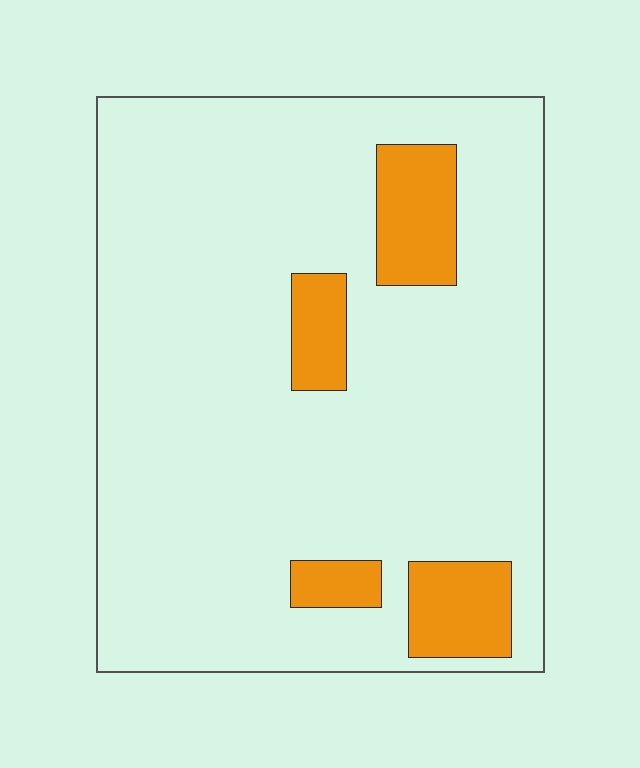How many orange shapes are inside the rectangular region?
4.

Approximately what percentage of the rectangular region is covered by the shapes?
Approximately 15%.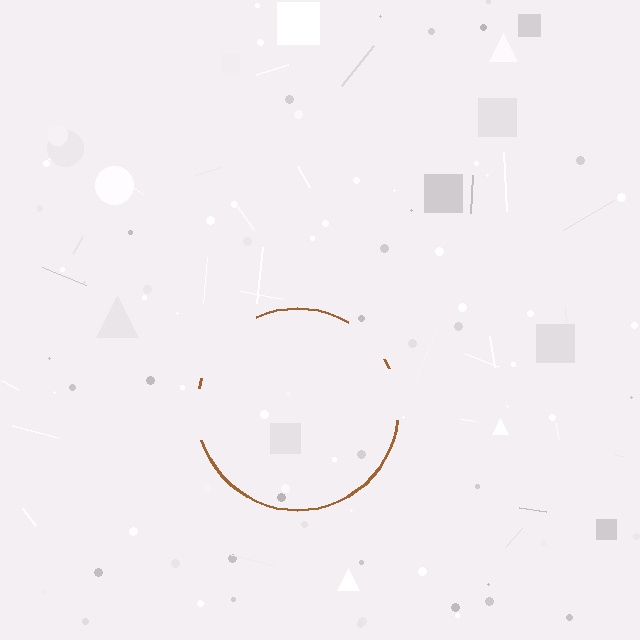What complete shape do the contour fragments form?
The contour fragments form a circle.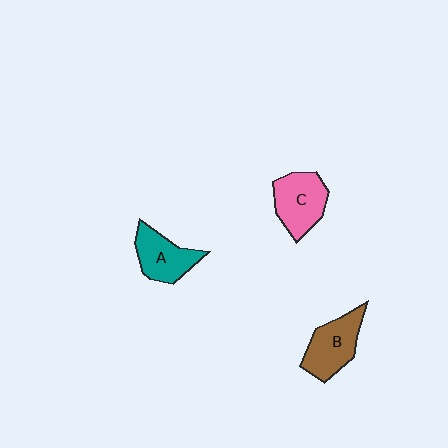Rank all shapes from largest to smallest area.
From largest to smallest: B (brown), C (pink), A (teal).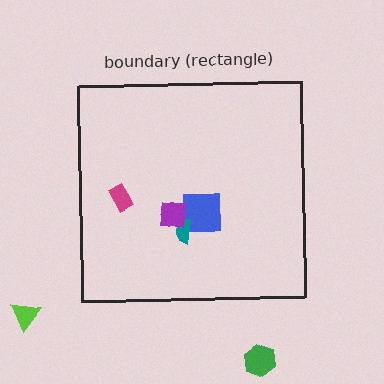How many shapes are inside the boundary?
4 inside, 2 outside.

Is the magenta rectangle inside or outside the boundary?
Inside.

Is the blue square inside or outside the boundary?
Inside.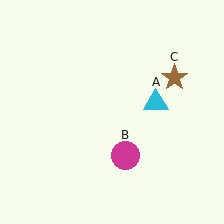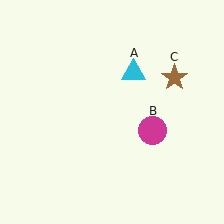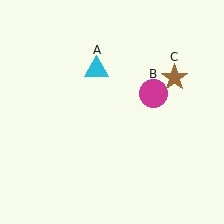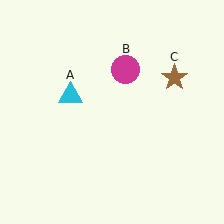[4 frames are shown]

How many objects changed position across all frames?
2 objects changed position: cyan triangle (object A), magenta circle (object B).